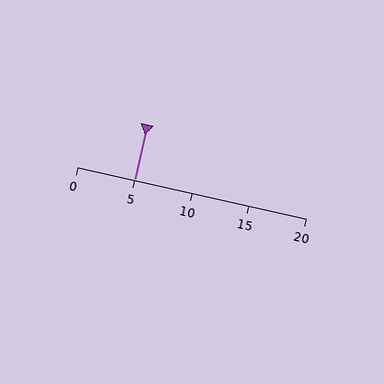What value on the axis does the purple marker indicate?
The marker indicates approximately 5.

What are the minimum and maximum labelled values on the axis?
The axis runs from 0 to 20.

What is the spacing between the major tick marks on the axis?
The major ticks are spaced 5 apart.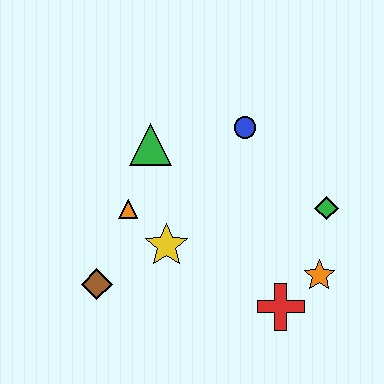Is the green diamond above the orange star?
Yes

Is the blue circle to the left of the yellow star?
No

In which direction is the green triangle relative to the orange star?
The green triangle is to the left of the orange star.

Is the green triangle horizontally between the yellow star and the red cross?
No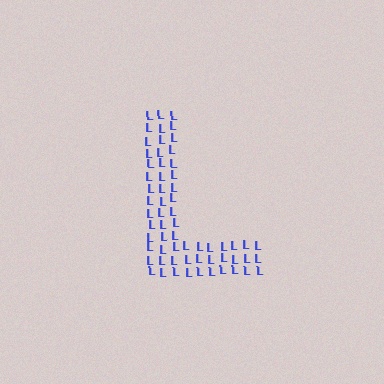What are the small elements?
The small elements are letter L's.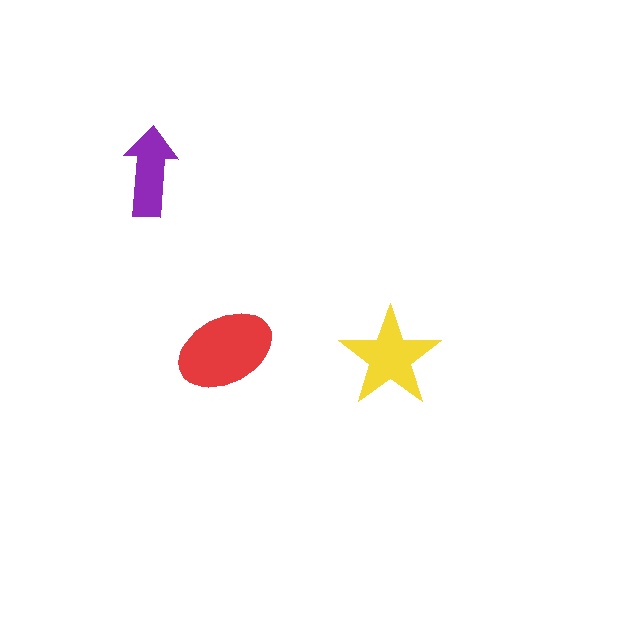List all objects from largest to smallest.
The red ellipse, the yellow star, the purple arrow.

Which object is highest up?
The purple arrow is topmost.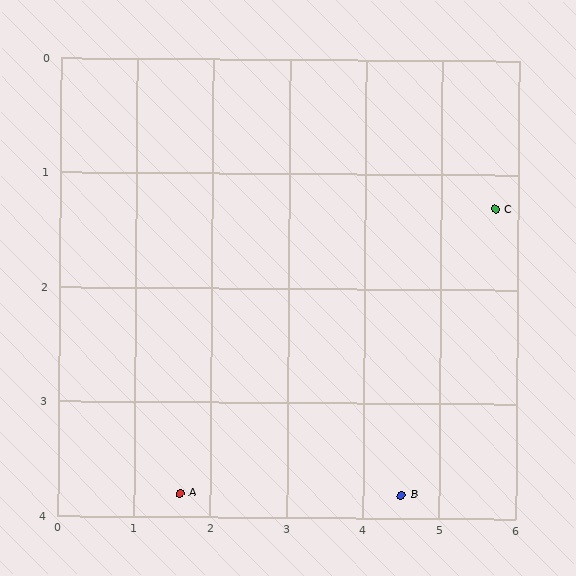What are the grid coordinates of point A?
Point A is at approximately (1.6, 3.8).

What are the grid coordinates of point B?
Point B is at approximately (4.5, 3.8).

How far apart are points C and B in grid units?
Points C and B are about 2.8 grid units apart.